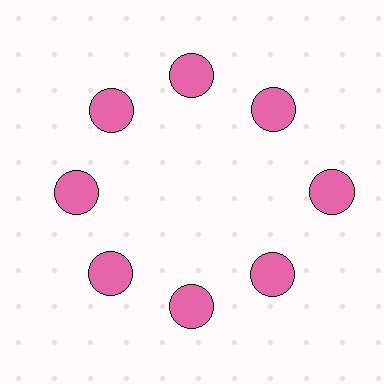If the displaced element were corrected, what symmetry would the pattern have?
It would have 8-fold rotational symmetry — the pattern would map onto itself every 45 degrees.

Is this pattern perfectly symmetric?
No. The 8 pink circles are arranged in a ring, but one element near the 3 o'clock position is pushed outward from the center, breaking the 8-fold rotational symmetry.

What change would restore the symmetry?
The symmetry would be restored by moving it inward, back onto the ring so that all 8 circles sit at equal angles and equal distance from the center.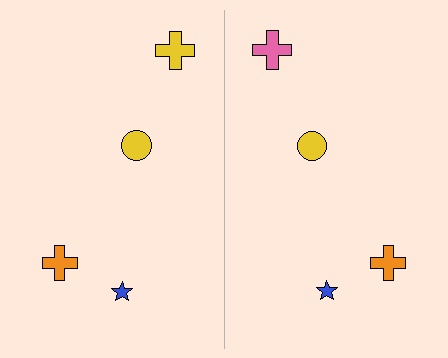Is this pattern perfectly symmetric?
No, the pattern is not perfectly symmetric. The pink cross on the right side breaks the symmetry — its mirror counterpart is yellow.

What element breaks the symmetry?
The pink cross on the right side breaks the symmetry — its mirror counterpart is yellow.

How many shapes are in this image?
There are 8 shapes in this image.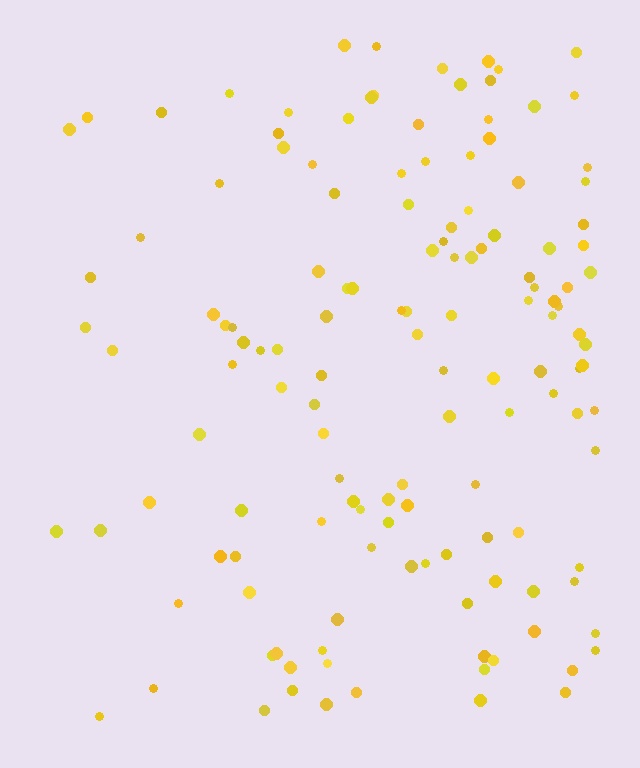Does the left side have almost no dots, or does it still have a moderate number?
Still a moderate number, just noticeably fewer than the right.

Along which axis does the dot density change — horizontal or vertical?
Horizontal.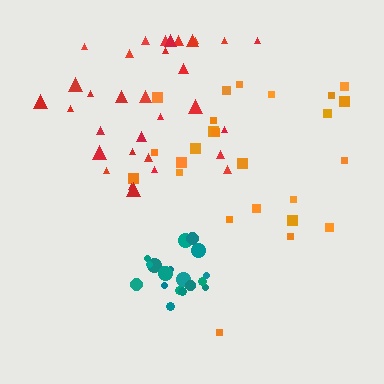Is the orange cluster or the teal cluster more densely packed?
Teal.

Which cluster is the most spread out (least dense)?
Orange.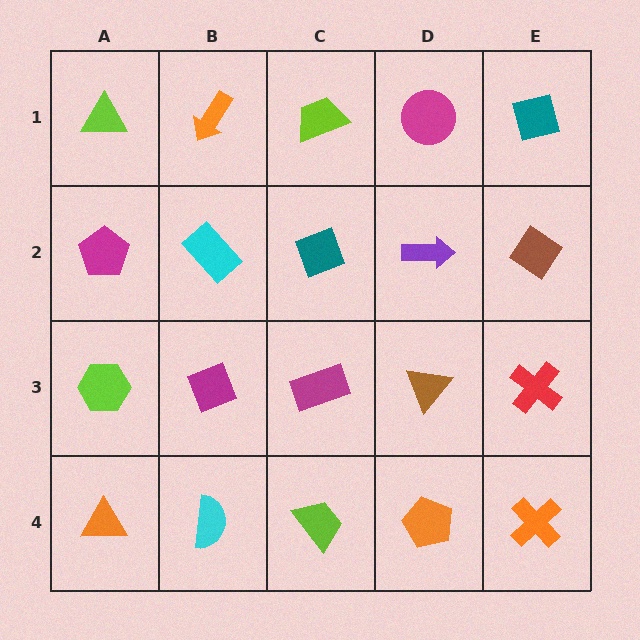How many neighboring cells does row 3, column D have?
4.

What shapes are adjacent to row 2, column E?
A teal square (row 1, column E), a red cross (row 3, column E), a purple arrow (row 2, column D).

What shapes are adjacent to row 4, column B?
A magenta diamond (row 3, column B), an orange triangle (row 4, column A), a lime trapezoid (row 4, column C).